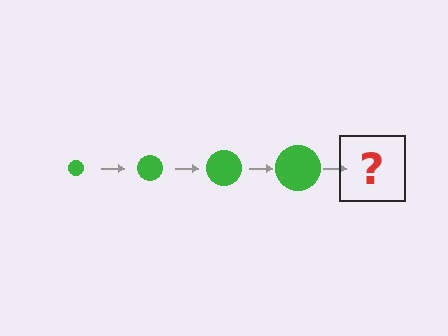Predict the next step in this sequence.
The next step is a green circle, larger than the previous one.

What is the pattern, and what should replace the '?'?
The pattern is that the circle gets progressively larger each step. The '?' should be a green circle, larger than the previous one.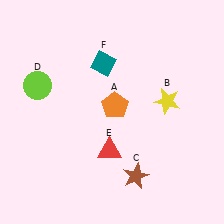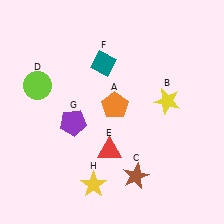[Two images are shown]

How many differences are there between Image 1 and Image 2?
There are 2 differences between the two images.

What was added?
A purple pentagon (G), a yellow star (H) were added in Image 2.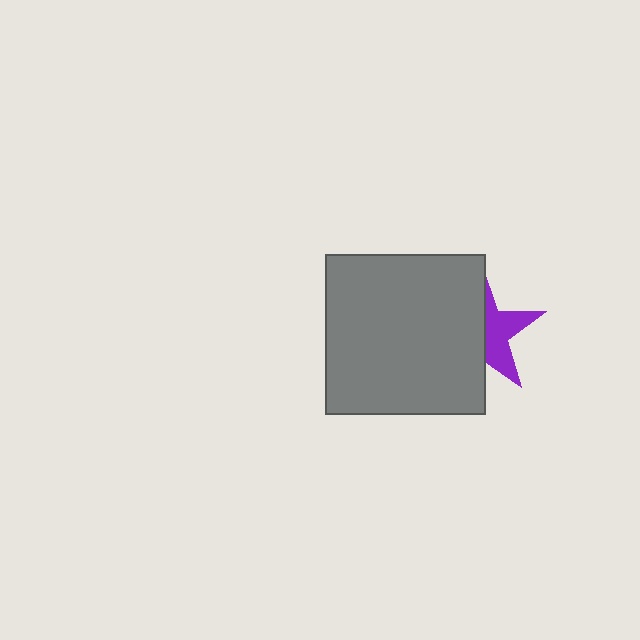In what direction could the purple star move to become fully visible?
The purple star could move right. That would shift it out from behind the gray square entirely.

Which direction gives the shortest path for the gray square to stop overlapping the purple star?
Moving left gives the shortest separation.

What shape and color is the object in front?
The object in front is a gray square.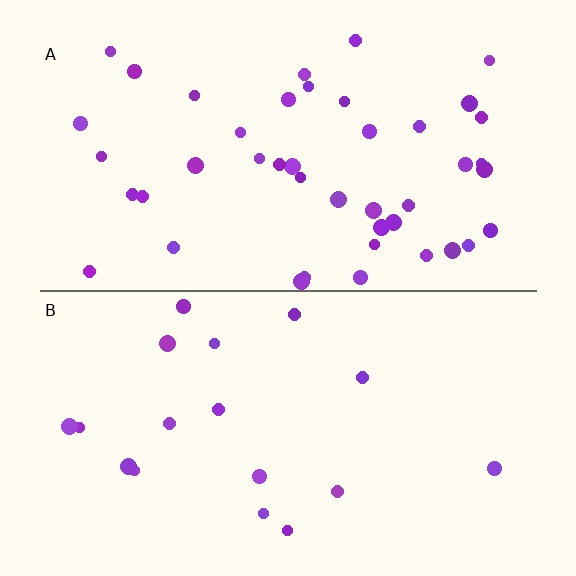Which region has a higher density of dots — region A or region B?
A (the top).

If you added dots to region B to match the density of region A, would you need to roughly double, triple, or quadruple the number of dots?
Approximately triple.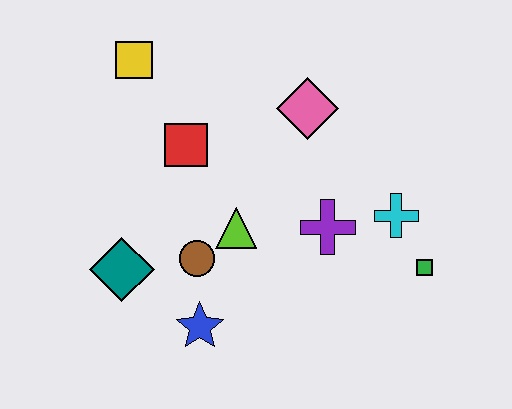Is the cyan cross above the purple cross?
Yes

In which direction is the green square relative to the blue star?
The green square is to the right of the blue star.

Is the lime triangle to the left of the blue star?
No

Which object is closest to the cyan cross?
The green square is closest to the cyan cross.